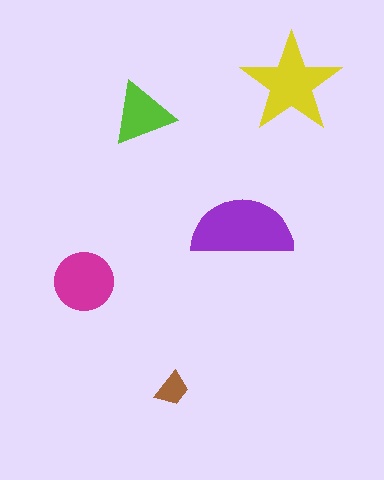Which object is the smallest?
The brown trapezoid.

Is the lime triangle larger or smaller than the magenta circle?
Smaller.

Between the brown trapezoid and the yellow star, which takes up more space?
The yellow star.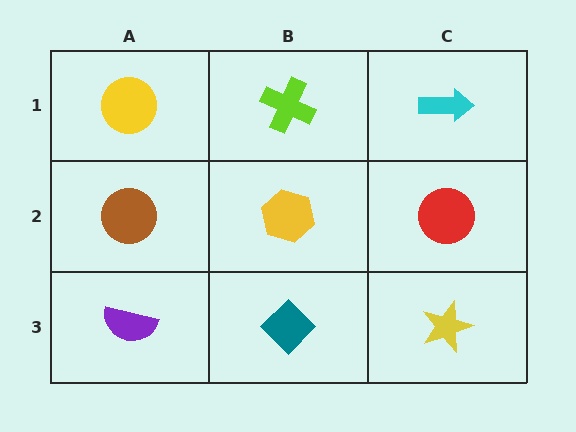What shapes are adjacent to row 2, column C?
A cyan arrow (row 1, column C), a yellow star (row 3, column C), a yellow hexagon (row 2, column B).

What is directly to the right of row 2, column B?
A red circle.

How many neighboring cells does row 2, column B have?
4.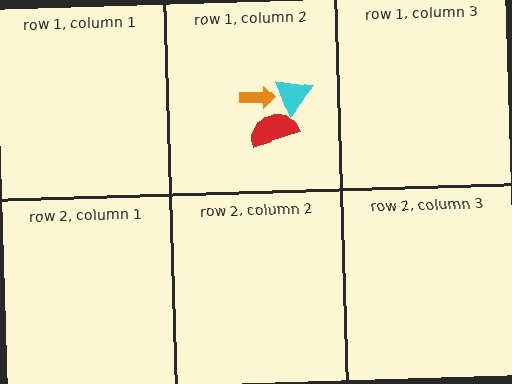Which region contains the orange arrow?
The row 1, column 2 region.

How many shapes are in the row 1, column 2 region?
3.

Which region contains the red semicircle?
The row 1, column 2 region.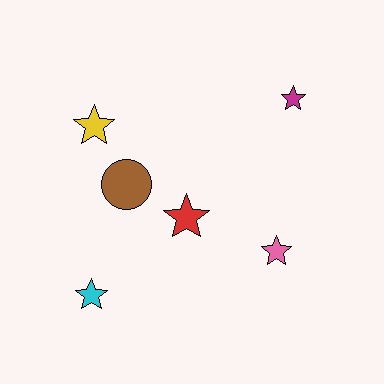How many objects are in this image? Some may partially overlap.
There are 6 objects.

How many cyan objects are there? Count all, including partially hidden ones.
There is 1 cyan object.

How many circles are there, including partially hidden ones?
There is 1 circle.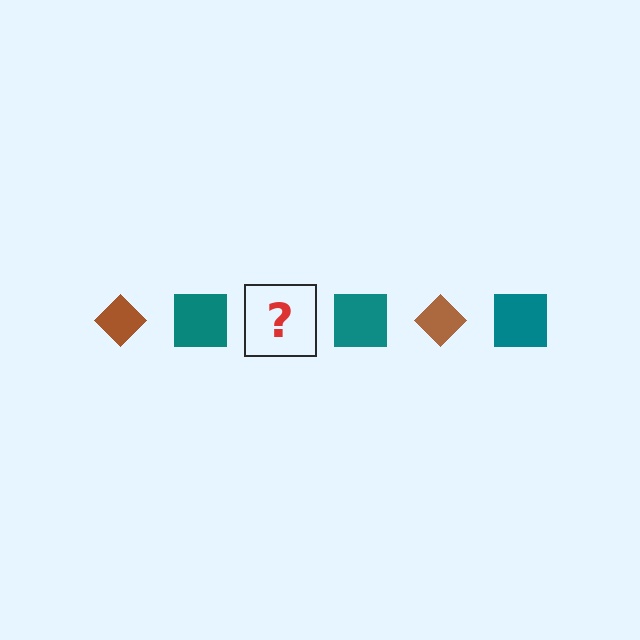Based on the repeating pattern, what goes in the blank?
The blank should be a brown diamond.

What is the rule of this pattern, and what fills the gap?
The rule is that the pattern alternates between brown diamond and teal square. The gap should be filled with a brown diamond.